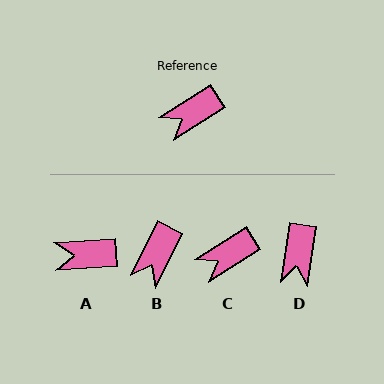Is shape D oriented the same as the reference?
No, it is off by about 49 degrees.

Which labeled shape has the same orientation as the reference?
C.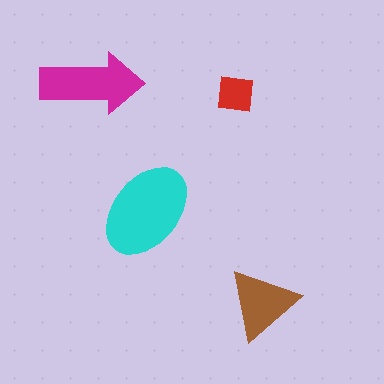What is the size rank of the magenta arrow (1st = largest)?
2nd.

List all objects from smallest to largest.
The red square, the brown triangle, the magenta arrow, the cyan ellipse.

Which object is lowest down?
The brown triangle is bottommost.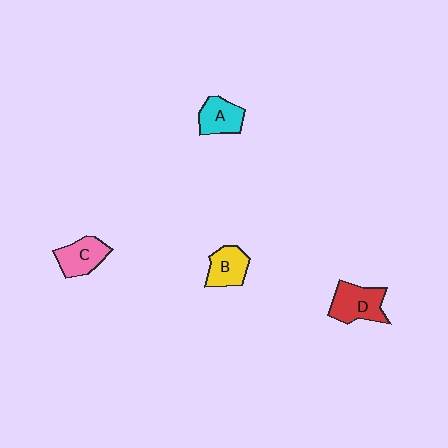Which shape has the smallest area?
Shape A (cyan).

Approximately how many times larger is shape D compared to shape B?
Approximately 1.3 times.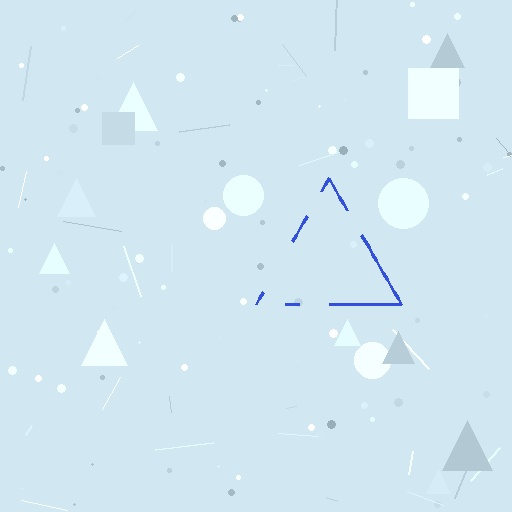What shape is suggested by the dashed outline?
The dashed outline suggests a triangle.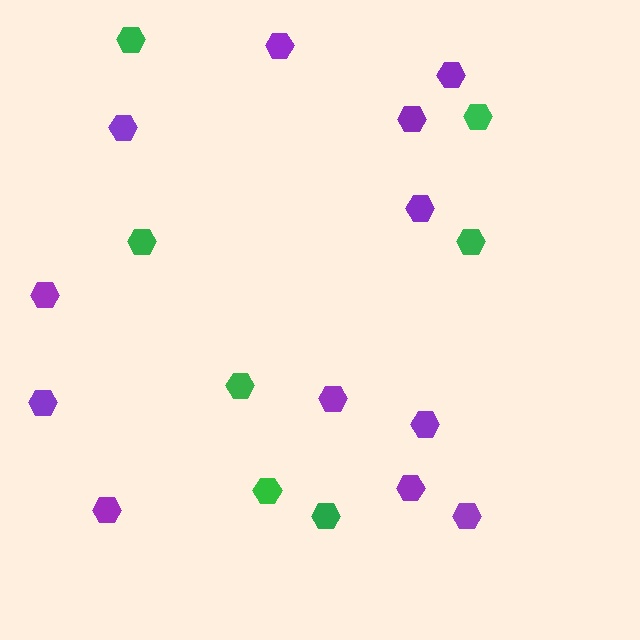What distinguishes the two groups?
There are 2 groups: one group of purple hexagons (12) and one group of green hexagons (7).